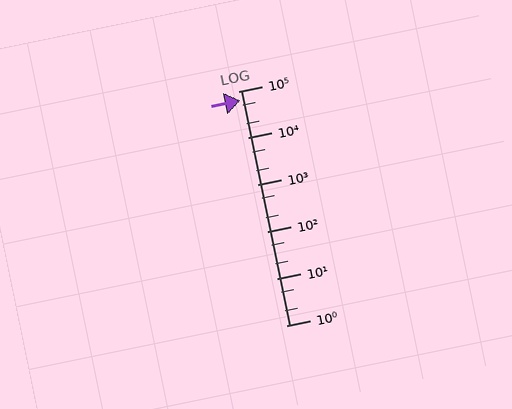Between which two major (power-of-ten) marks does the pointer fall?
The pointer is between 10000 and 100000.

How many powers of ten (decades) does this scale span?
The scale spans 5 decades, from 1 to 100000.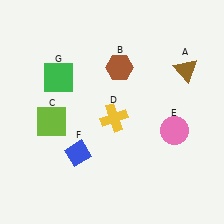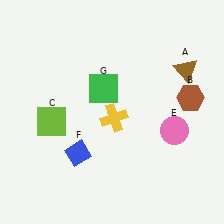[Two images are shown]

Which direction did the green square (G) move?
The green square (G) moved right.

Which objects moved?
The objects that moved are: the brown hexagon (B), the green square (G).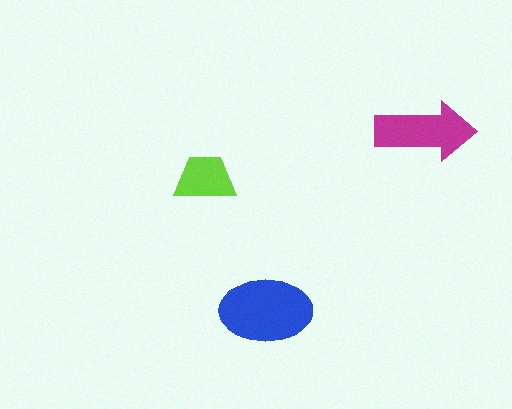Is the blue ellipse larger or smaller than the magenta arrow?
Larger.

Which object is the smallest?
The lime trapezoid.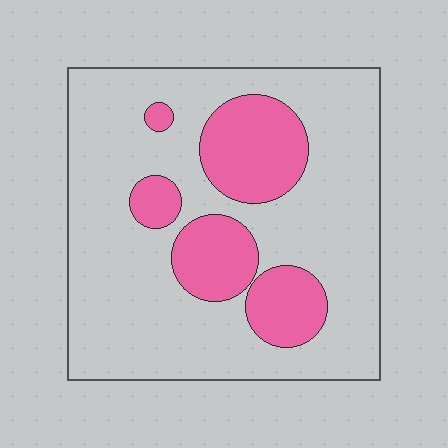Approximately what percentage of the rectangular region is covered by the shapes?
Approximately 25%.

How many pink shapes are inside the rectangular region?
5.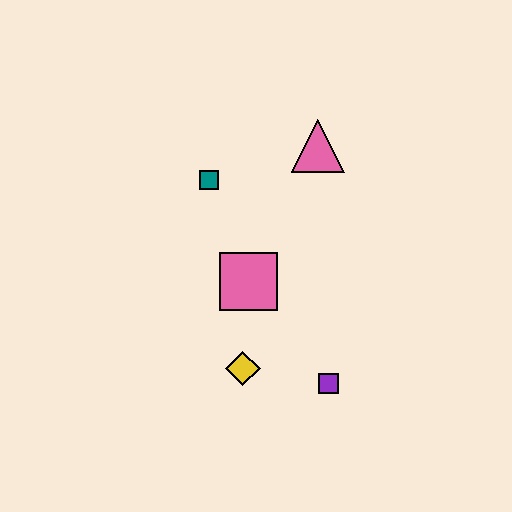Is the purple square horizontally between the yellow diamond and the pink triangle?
No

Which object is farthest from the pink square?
The pink triangle is farthest from the pink square.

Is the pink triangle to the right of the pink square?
Yes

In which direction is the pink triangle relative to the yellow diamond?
The pink triangle is above the yellow diamond.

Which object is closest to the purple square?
The yellow diamond is closest to the purple square.